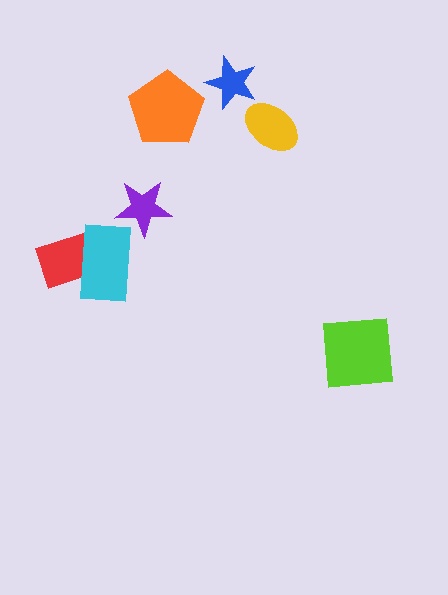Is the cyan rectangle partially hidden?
No, no other shape covers it.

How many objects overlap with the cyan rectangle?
1 object overlaps with the cyan rectangle.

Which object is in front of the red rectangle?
The cyan rectangle is in front of the red rectangle.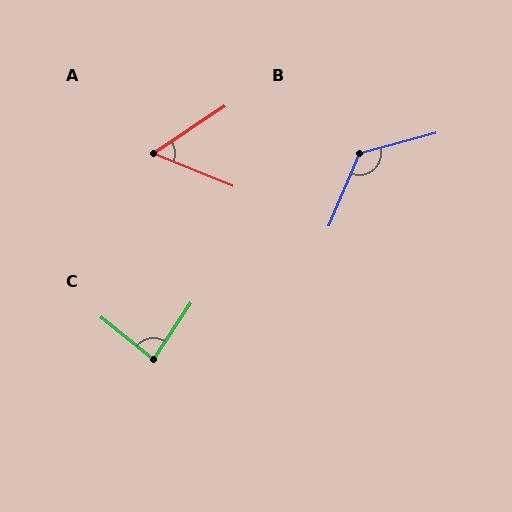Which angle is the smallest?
A, at approximately 56 degrees.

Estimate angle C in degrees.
Approximately 84 degrees.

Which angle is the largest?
B, at approximately 128 degrees.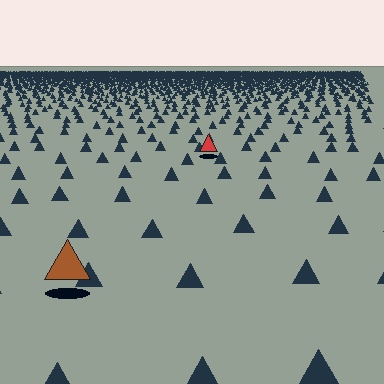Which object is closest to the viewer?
The brown triangle is closest. The texture marks near it are larger and more spread out.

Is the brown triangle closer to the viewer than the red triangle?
Yes. The brown triangle is closer — you can tell from the texture gradient: the ground texture is coarser near it.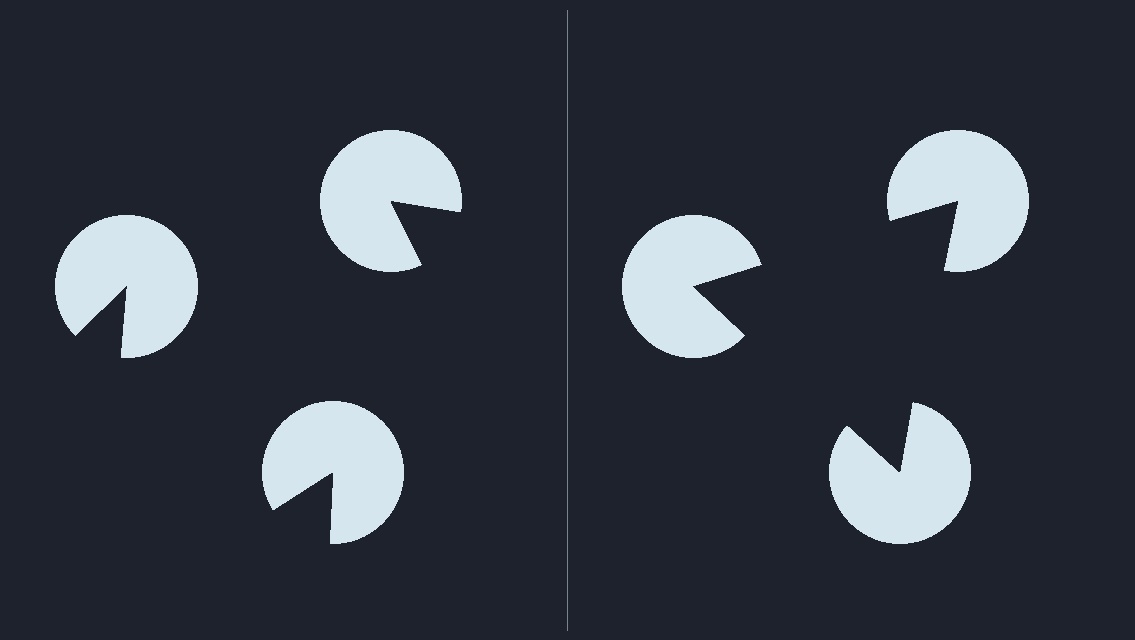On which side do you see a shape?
An illusory triangle appears on the right side. On the left side the wedge cuts are rotated, so no coherent shape forms.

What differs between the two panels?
The pac-man discs are positioned identically on both sides; only the wedge orientations differ. On the right they align to a triangle; on the left they are misaligned.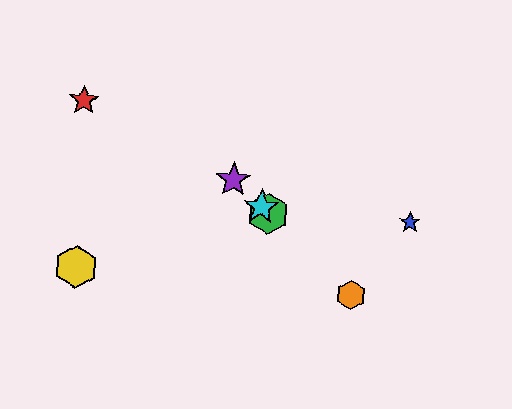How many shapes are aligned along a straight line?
4 shapes (the green hexagon, the purple star, the orange hexagon, the cyan star) are aligned along a straight line.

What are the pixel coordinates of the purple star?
The purple star is at (233, 180).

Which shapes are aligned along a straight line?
The green hexagon, the purple star, the orange hexagon, the cyan star are aligned along a straight line.